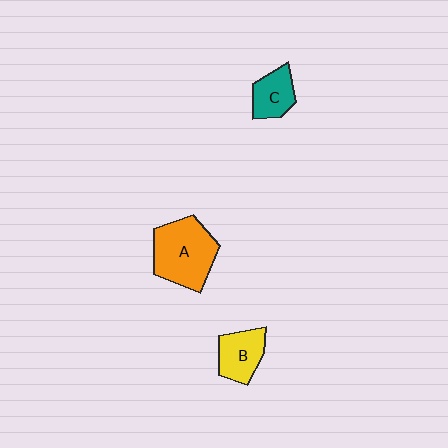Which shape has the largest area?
Shape A (orange).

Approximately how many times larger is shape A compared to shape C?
Approximately 2.0 times.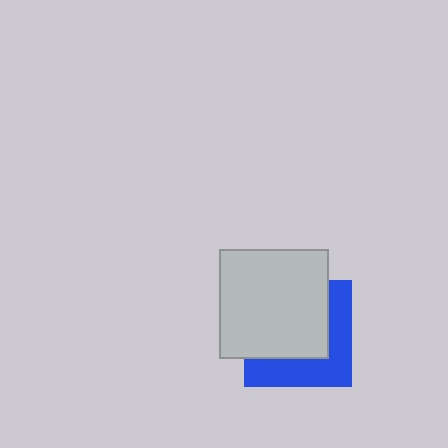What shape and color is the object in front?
The object in front is a light gray square.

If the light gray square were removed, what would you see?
You would see the complete blue square.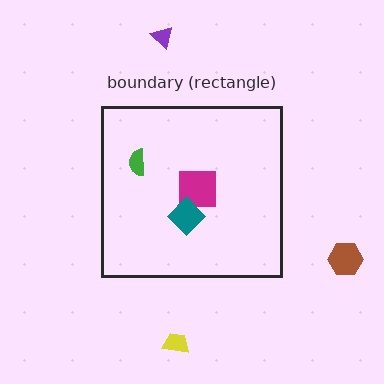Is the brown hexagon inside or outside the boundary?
Outside.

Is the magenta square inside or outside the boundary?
Inside.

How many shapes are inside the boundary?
3 inside, 3 outside.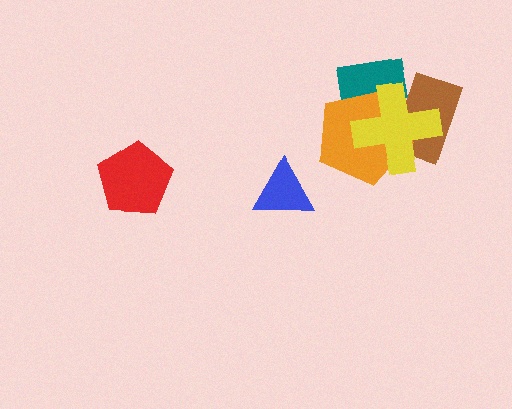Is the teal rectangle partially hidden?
Yes, it is partially covered by another shape.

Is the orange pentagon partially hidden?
Yes, it is partially covered by another shape.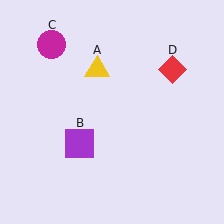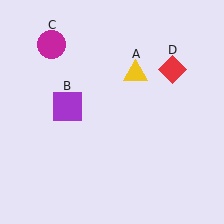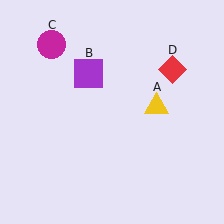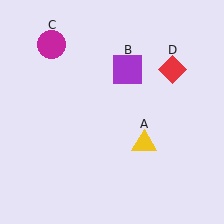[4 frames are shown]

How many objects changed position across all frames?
2 objects changed position: yellow triangle (object A), purple square (object B).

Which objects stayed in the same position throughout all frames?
Magenta circle (object C) and red diamond (object D) remained stationary.